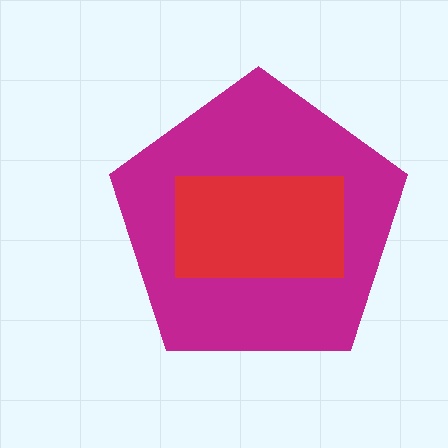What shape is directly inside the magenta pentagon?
The red rectangle.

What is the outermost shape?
The magenta pentagon.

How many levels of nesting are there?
2.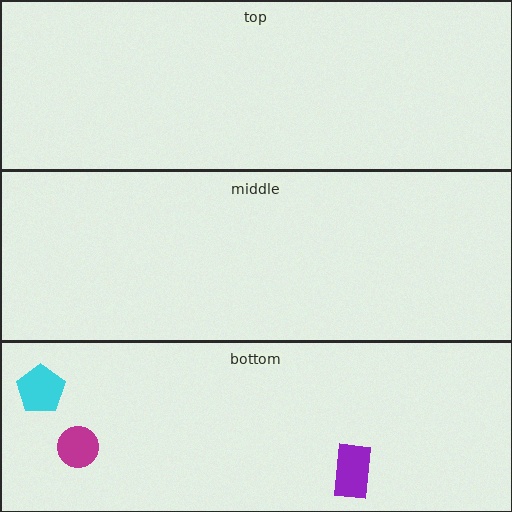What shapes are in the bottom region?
The cyan pentagon, the purple rectangle, the magenta circle.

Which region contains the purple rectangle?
The bottom region.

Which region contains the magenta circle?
The bottom region.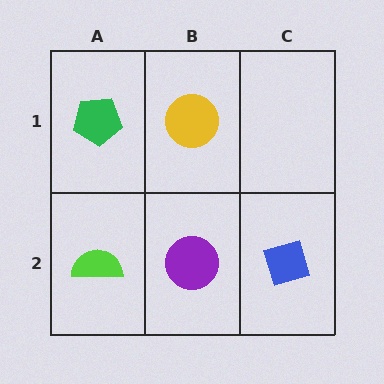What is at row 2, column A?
A lime semicircle.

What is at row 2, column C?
A blue diamond.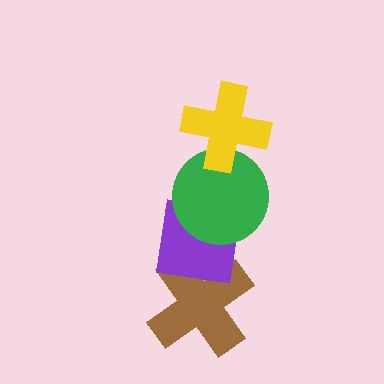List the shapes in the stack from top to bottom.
From top to bottom: the yellow cross, the green circle, the purple square, the brown cross.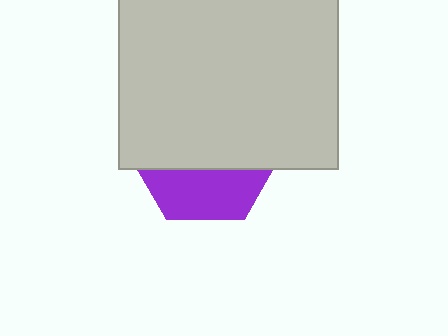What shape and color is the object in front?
The object in front is a light gray rectangle.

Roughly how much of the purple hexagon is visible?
A small part of it is visible (roughly 34%).